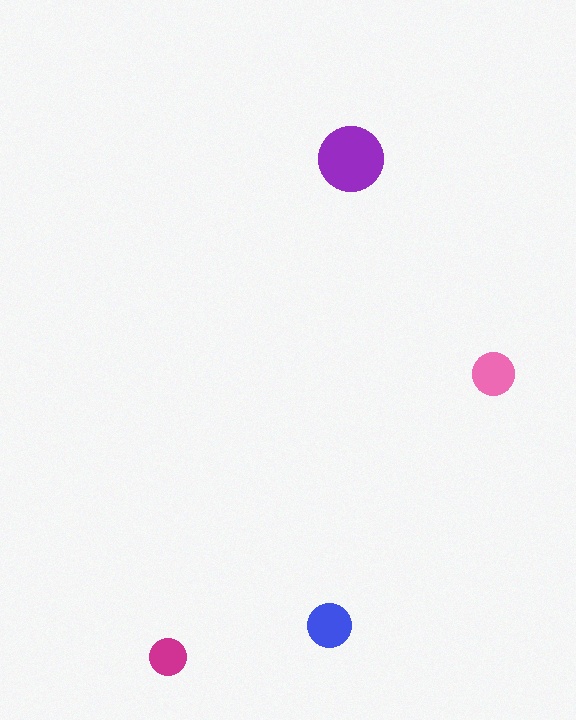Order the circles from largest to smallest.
the purple one, the blue one, the pink one, the magenta one.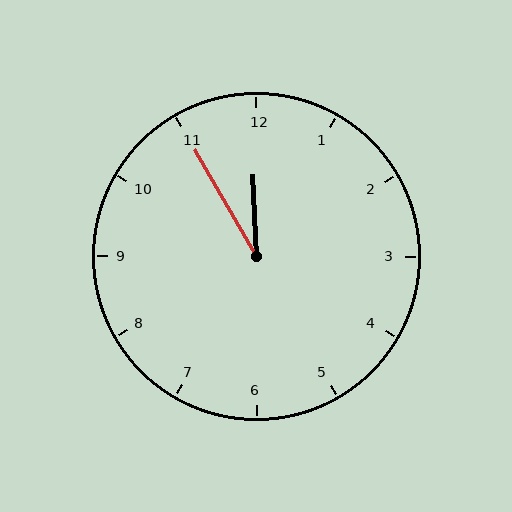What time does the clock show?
11:55.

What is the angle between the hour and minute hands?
Approximately 28 degrees.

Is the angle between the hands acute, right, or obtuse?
It is acute.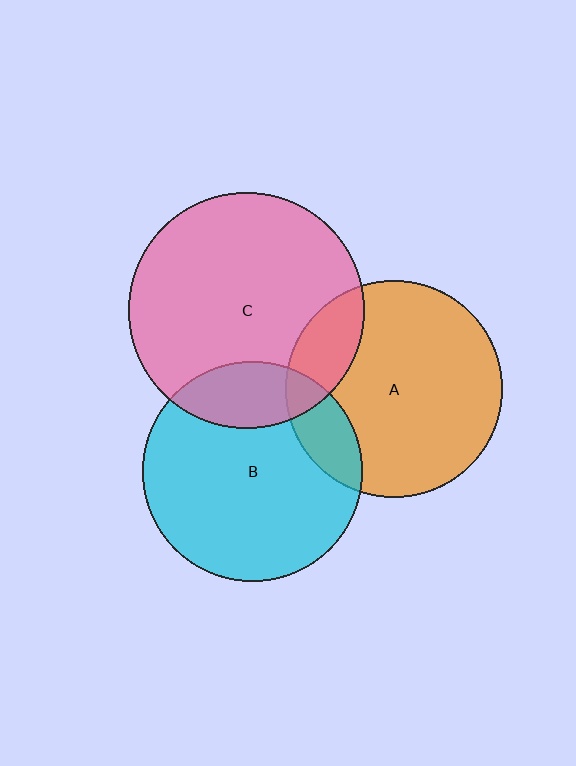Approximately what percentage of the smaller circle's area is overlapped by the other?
Approximately 15%.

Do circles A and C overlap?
Yes.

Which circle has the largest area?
Circle C (pink).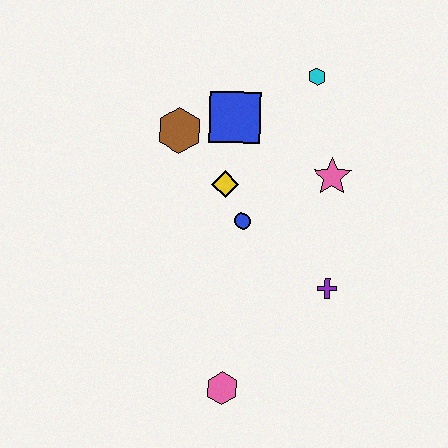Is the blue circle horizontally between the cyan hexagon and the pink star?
No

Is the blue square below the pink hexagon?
No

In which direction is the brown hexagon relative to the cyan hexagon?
The brown hexagon is to the left of the cyan hexagon.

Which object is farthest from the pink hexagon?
The cyan hexagon is farthest from the pink hexagon.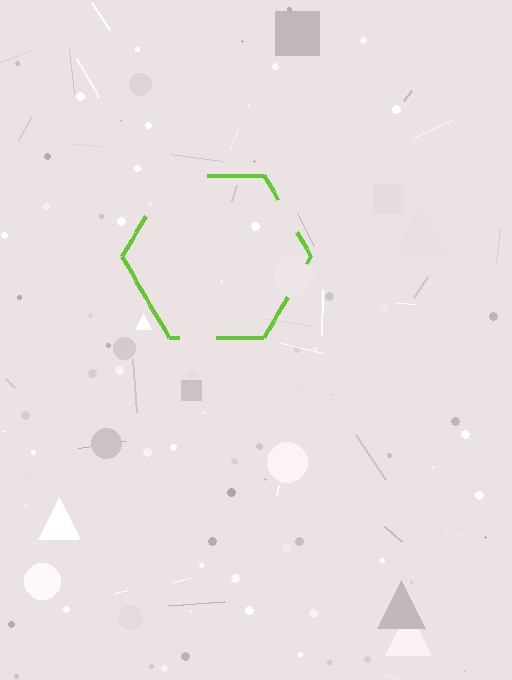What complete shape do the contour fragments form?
The contour fragments form a hexagon.